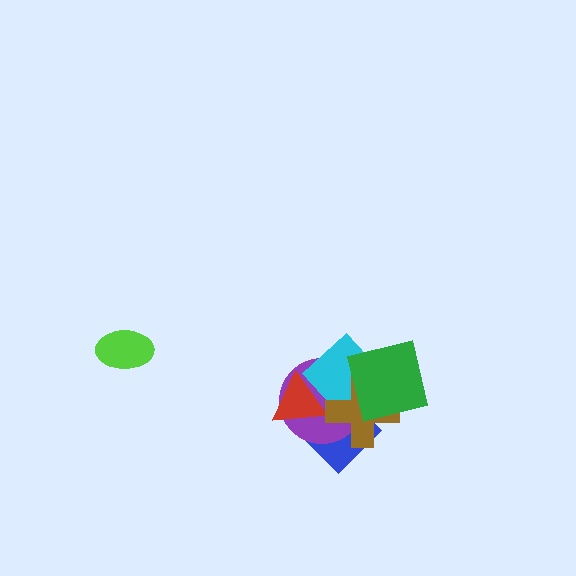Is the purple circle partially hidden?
Yes, it is partially covered by another shape.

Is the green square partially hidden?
No, no other shape covers it.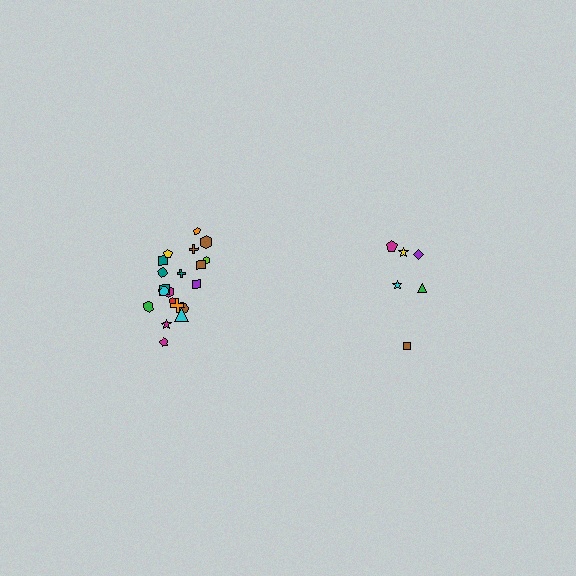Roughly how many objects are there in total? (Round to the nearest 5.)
Roughly 30 objects in total.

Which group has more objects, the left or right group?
The left group.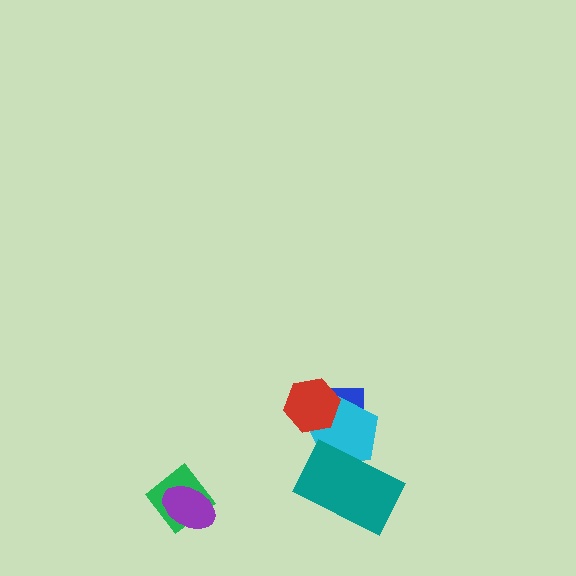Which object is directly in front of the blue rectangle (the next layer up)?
The cyan pentagon is directly in front of the blue rectangle.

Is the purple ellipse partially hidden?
No, no other shape covers it.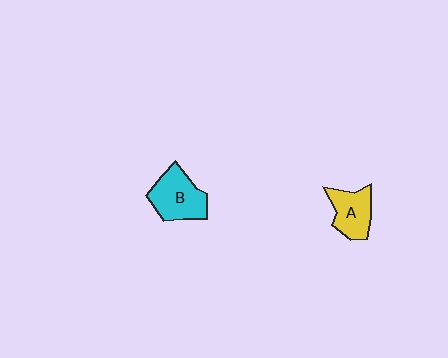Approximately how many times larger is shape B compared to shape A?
Approximately 1.3 times.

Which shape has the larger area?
Shape B (cyan).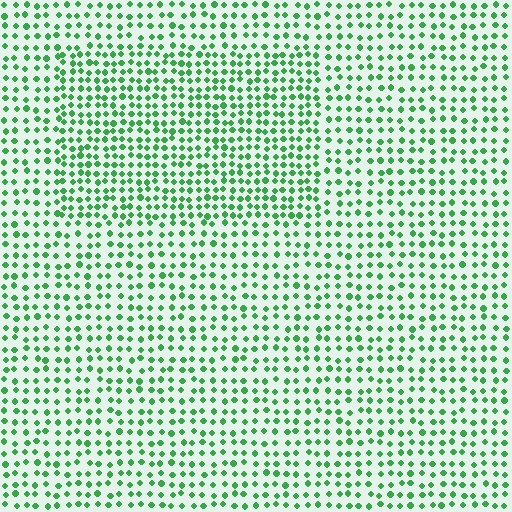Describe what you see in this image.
The image contains small green elements arranged at two different densities. A rectangle-shaped region is visible where the elements are more densely packed than the surrounding area.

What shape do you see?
I see a rectangle.